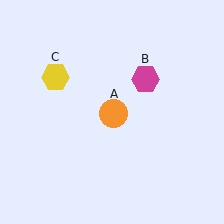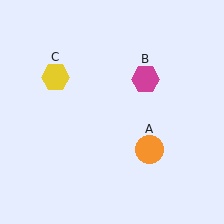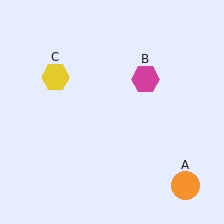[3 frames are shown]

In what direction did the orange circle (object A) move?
The orange circle (object A) moved down and to the right.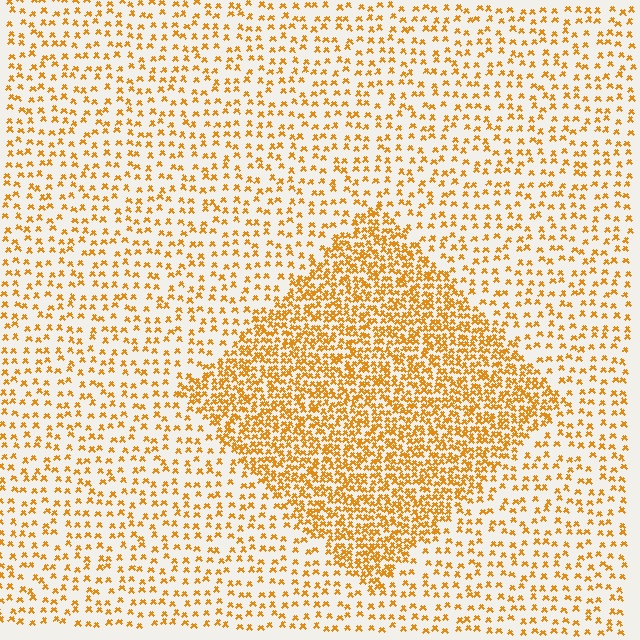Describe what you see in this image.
The image contains small orange elements arranged at two different densities. A diamond-shaped region is visible where the elements are more densely packed than the surrounding area.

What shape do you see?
I see a diamond.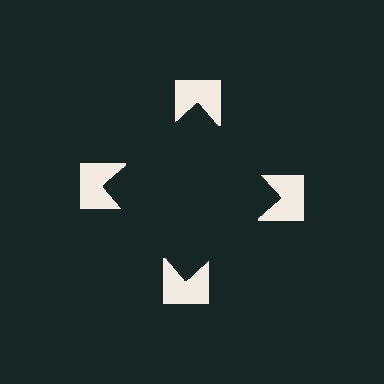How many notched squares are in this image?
There are 4 — one at each vertex of the illusory square.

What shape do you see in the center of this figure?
An illusory square — its edges are inferred from the aligned wedge cuts in the notched squares, not physically drawn.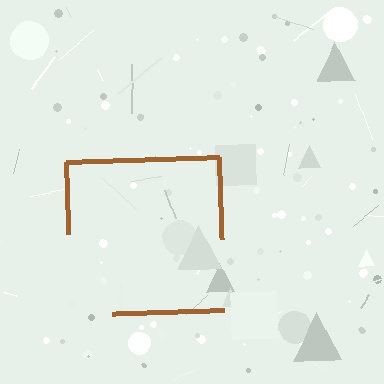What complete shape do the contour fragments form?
The contour fragments form a square.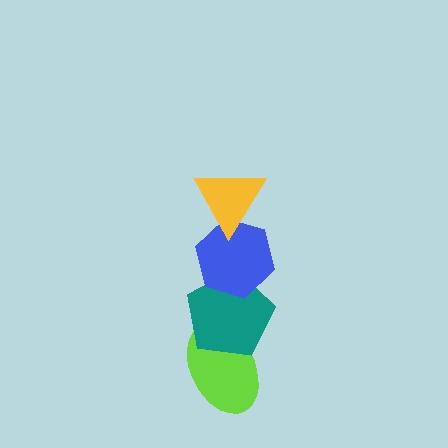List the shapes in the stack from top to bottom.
From top to bottom: the yellow triangle, the blue hexagon, the teal pentagon, the lime ellipse.